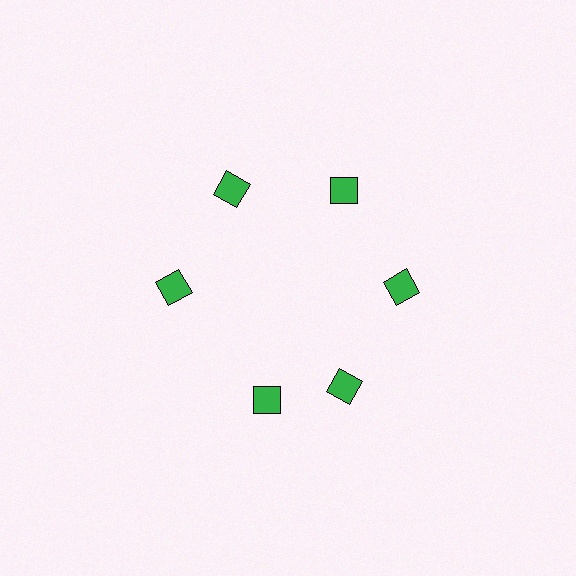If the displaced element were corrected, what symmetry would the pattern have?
It would have 6-fold rotational symmetry — the pattern would map onto itself every 60 degrees.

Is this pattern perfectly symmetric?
No. The 6 green squares are arranged in a ring, but one element near the 7 o'clock position is rotated out of alignment along the ring, breaking the 6-fold rotational symmetry.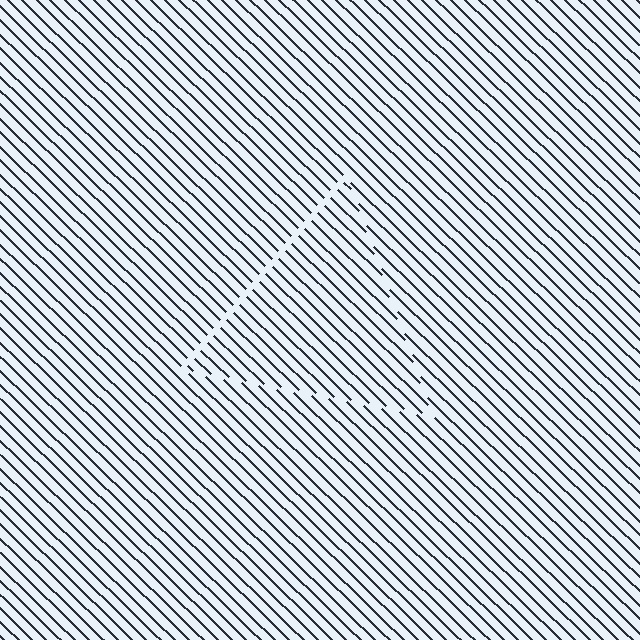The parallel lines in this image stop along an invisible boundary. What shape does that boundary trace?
An illusory triangle. The interior of the shape contains the same grating, shifted by half a period — the contour is defined by the phase discontinuity where line-ends from the inner and outer gratings abut.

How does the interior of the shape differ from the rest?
The interior of the shape contains the same grating, shifted by half a period — the contour is defined by the phase discontinuity where line-ends from the inner and outer gratings abut.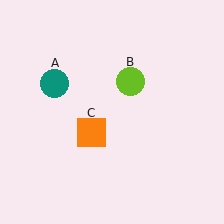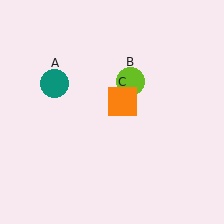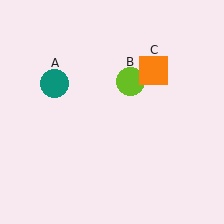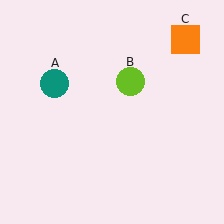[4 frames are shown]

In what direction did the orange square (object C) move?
The orange square (object C) moved up and to the right.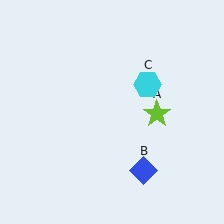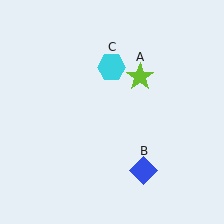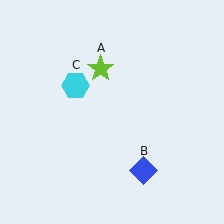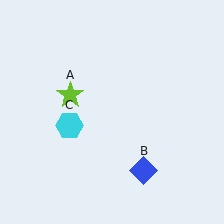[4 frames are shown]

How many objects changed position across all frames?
2 objects changed position: lime star (object A), cyan hexagon (object C).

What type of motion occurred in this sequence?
The lime star (object A), cyan hexagon (object C) rotated counterclockwise around the center of the scene.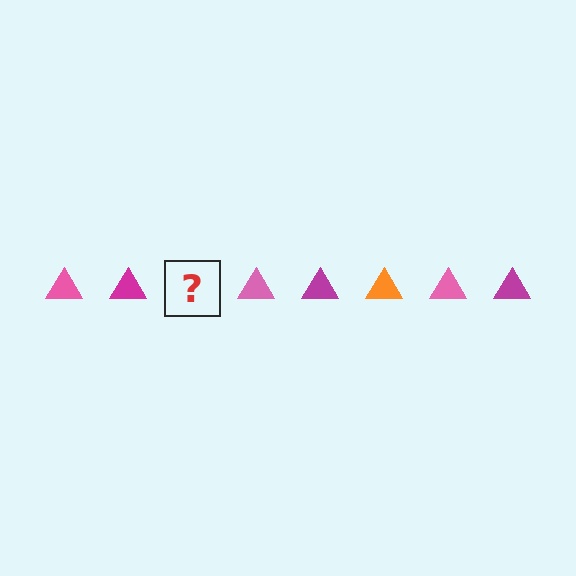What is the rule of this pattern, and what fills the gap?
The rule is that the pattern cycles through pink, magenta, orange triangles. The gap should be filled with an orange triangle.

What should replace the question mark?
The question mark should be replaced with an orange triangle.